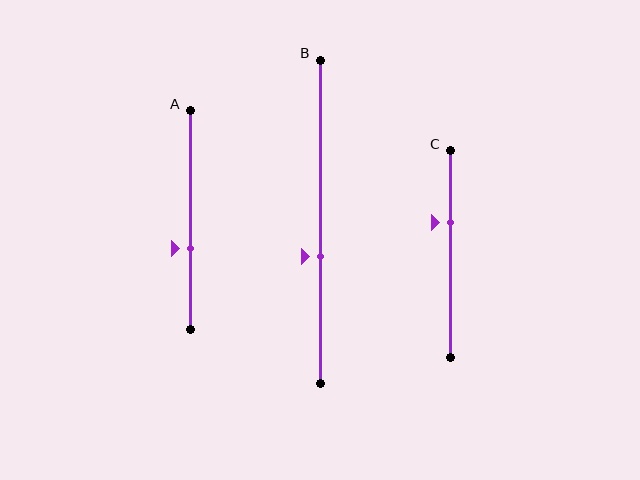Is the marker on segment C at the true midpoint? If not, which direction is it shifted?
No, the marker on segment C is shifted upward by about 15% of the segment length.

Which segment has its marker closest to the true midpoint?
Segment B has its marker closest to the true midpoint.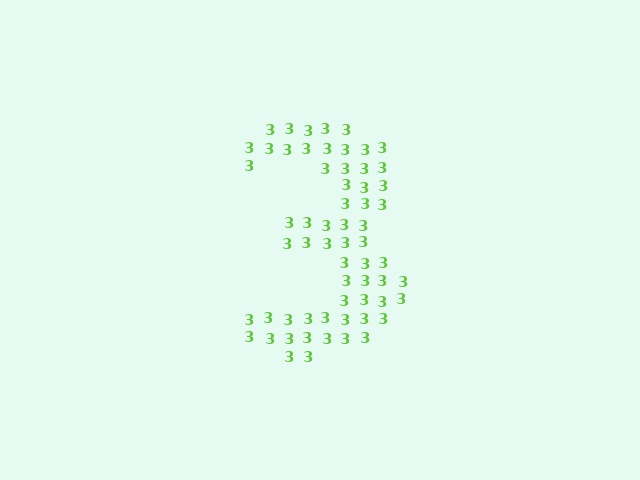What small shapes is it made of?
It is made of small digit 3's.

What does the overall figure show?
The overall figure shows the digit 3.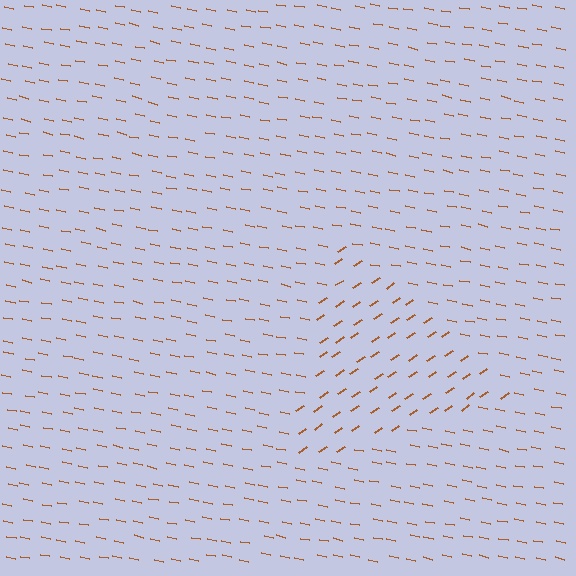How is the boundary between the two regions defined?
The boundary is defined purely by a change in line orientation (approximately 45 degrees difference). All lines are the same color and thickness.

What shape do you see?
I see a triangle.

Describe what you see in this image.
The image is filled with small brown line segments. A triangle region in the image has lines oriented differently from the surrounding lines, creating a visible texture boundary.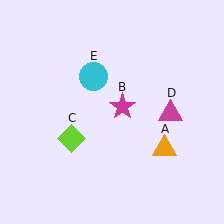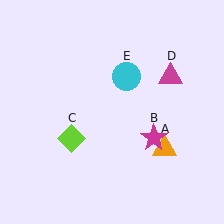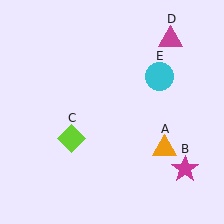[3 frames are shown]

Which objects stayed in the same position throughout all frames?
Orange triangle (object A) and lime diamond (object C) remained stationary.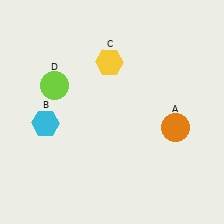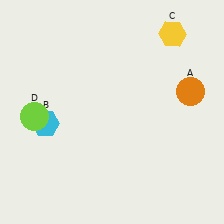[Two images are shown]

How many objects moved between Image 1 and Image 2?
3 objects moved between the two images.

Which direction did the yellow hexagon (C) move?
The yellow hexagon (C) moved right.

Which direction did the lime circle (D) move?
The lime circle (D) moved down.